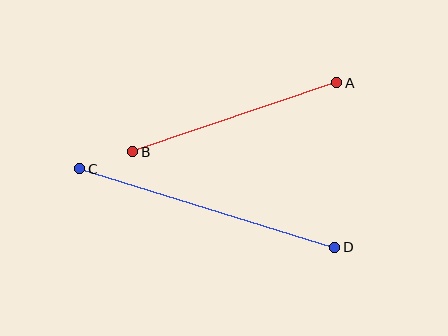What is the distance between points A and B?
The distance is approximately 216 pixels.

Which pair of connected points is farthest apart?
Points C and D are farthest apart.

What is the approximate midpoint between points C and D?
The midpoint is at approximately (207, 208) pixels.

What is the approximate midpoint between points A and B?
The midpoint is at approximately (235, 117) pixels.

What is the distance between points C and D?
The distance is approximately 267 pixels.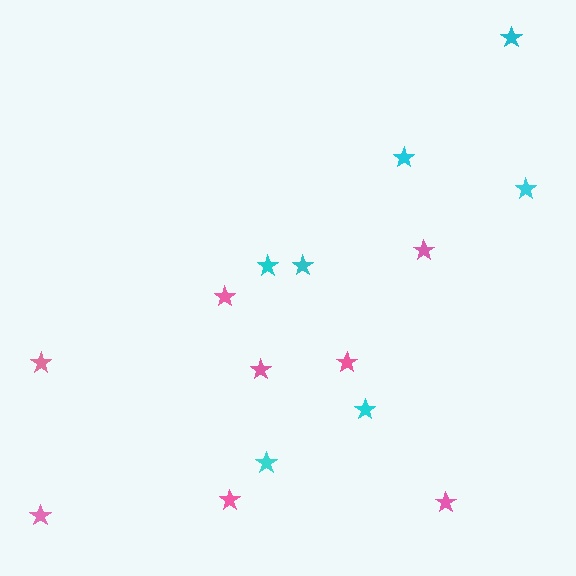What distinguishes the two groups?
There are 2 groups: one group of cyan stars (7) and one group of pink stars (8).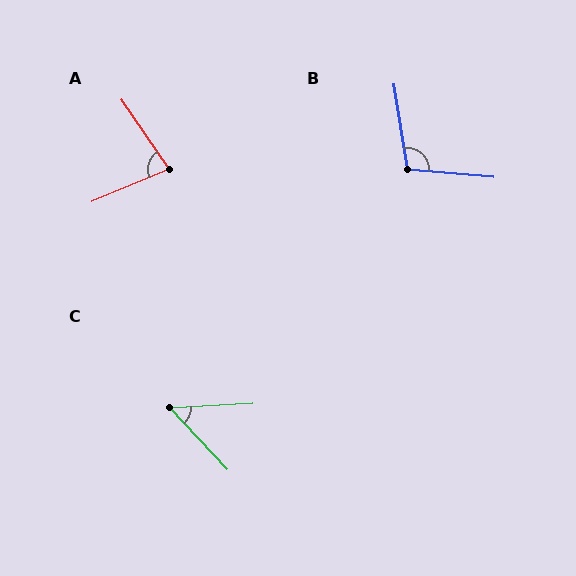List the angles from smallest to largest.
C (50°), A (79°), B (104°).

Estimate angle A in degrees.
Approximately 79 degrees.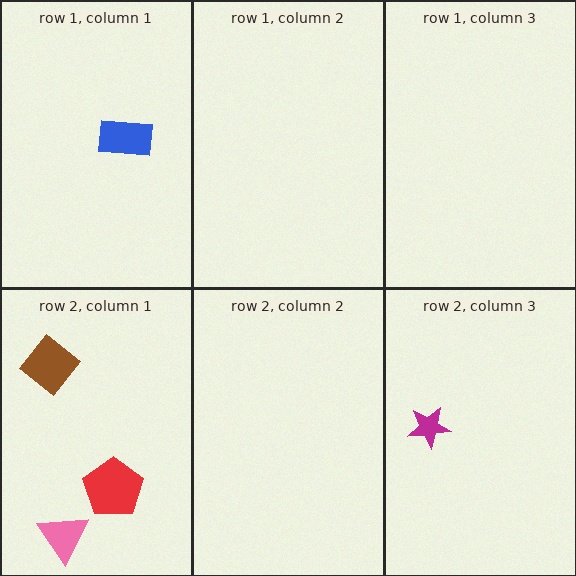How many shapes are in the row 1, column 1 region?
1.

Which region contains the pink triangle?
The row 2, column 1 region.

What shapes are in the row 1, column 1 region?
The blue rectangle.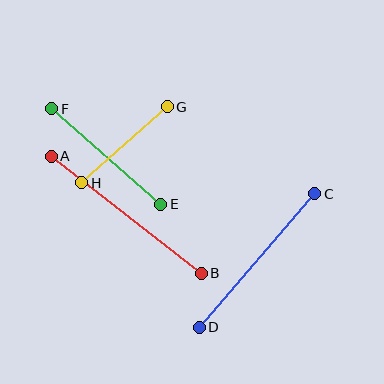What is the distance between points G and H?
The distance is approximately 115 pixels.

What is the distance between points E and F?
The distance is approximately 145 pixels.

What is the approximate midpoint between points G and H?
The midpoint is at approximately (125, 145) pixels.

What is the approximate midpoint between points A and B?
The midpoint is at approximately (126, 215) pixels.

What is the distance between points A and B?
The distance is approximately 190 pixels.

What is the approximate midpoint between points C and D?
The midpoint is at approximately (257, 260) pixels.